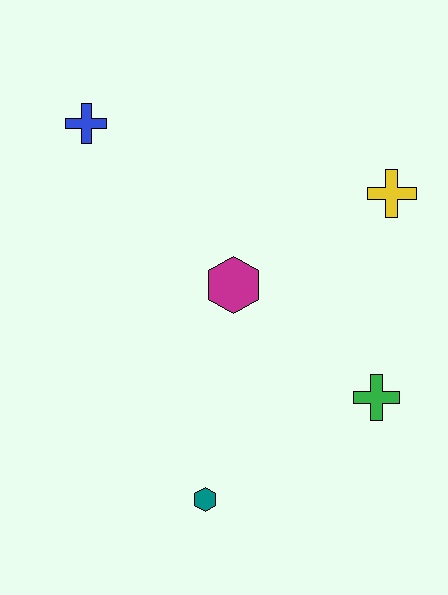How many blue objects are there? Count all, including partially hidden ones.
There is 1 blue object.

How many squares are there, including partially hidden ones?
There are no squares.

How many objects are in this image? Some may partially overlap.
There are 5 objects.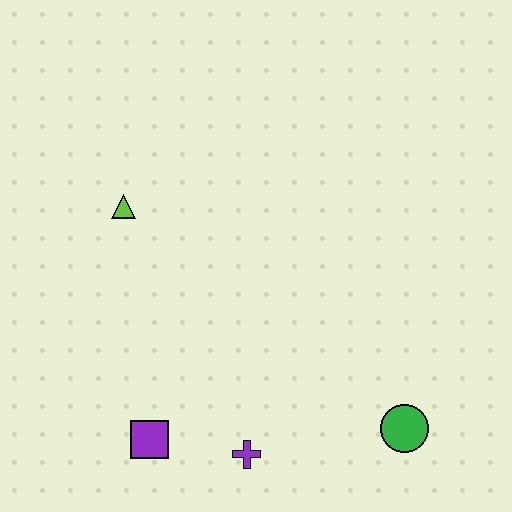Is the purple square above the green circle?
No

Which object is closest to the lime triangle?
The purple square is closest to the lime triangle.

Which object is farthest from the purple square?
The green circle is farthest from the purple square.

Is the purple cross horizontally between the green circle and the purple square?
Yes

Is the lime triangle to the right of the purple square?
No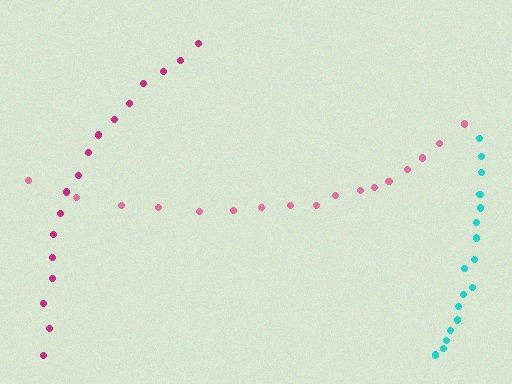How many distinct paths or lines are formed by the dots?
There are 3 distinct paths.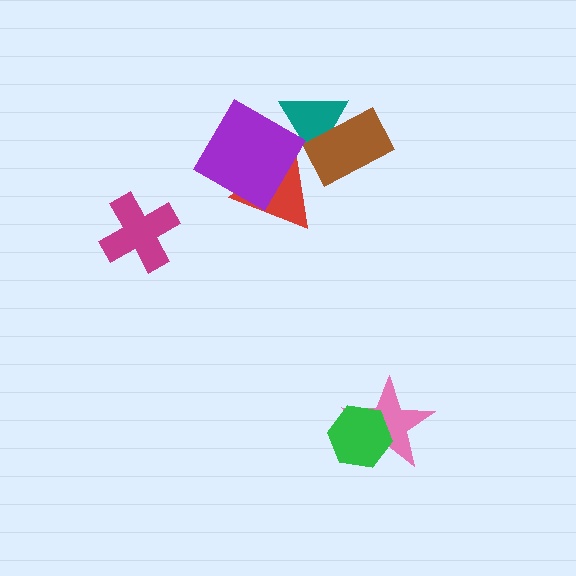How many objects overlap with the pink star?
1 object overlaps with the pink star.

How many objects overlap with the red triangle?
2 objects overlap with the red triangle.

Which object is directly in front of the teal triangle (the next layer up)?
The brown rectangle is directly in front of the teal triangle.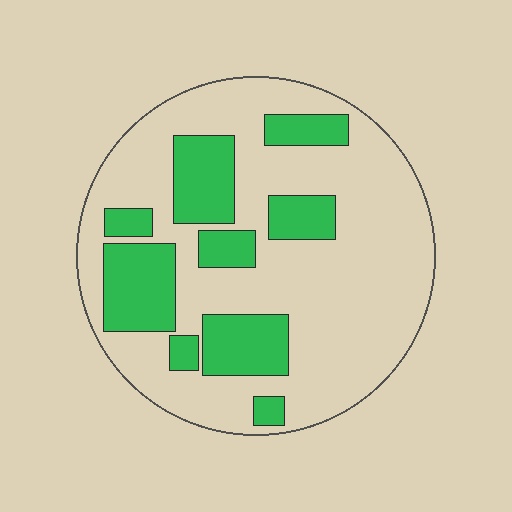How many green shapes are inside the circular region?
9.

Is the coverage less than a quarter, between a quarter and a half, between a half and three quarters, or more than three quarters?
Between a quarter and a half.